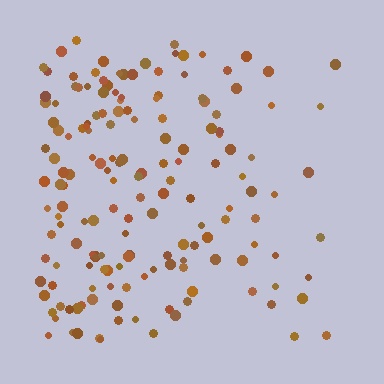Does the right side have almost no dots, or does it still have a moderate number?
Still a moderate number, just noticeably fewer than the left.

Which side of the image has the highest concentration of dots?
The left.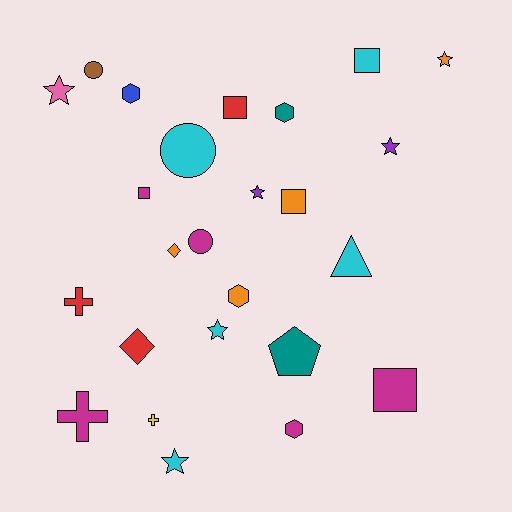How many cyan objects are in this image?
There are 5 cyan objects.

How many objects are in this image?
There are 25 objects.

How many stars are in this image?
There are 6 stars.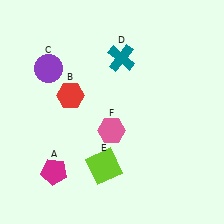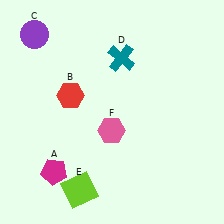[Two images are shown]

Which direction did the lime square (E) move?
The lime square (E) moved left.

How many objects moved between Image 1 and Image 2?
2 objects moved between the two images.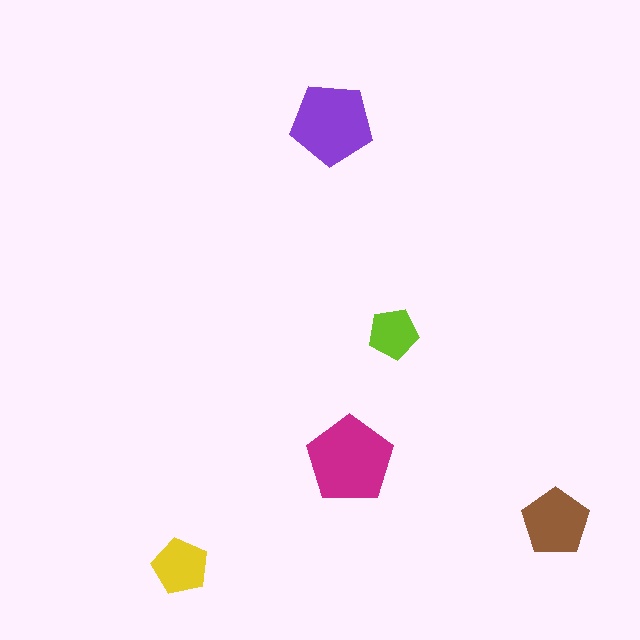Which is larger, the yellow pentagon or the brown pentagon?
The brown one.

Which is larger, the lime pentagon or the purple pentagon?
The purple one.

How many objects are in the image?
There are 5 objects in the image.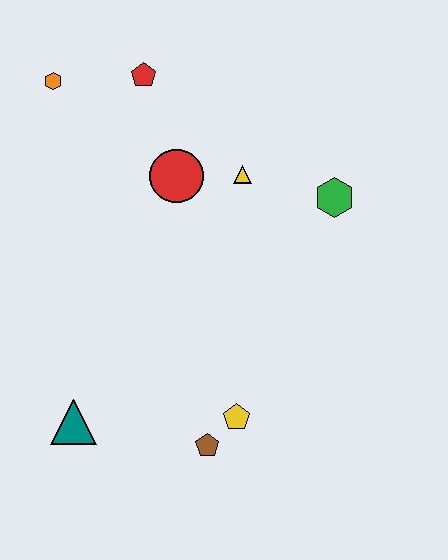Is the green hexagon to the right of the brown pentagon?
Yes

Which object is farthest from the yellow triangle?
The teal triangle is farthest from the yellow triangle.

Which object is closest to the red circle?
The yellow triangle is closest to the red circle.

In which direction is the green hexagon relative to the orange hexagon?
The green hexagon is to the right of the orange hexagon.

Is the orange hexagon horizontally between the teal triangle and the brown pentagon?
No